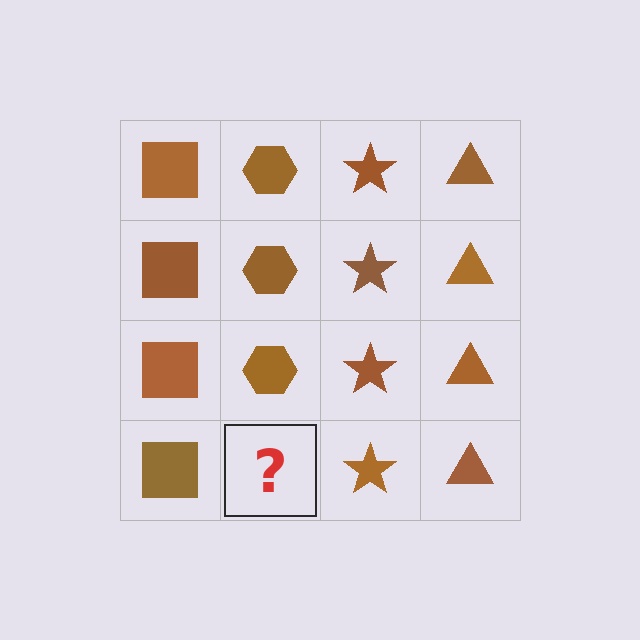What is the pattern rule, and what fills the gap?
The rule is that each column has a consistent shape. The gap should be filled with a brown hexagon.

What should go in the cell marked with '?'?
The missing cell should contain a brown hexagon.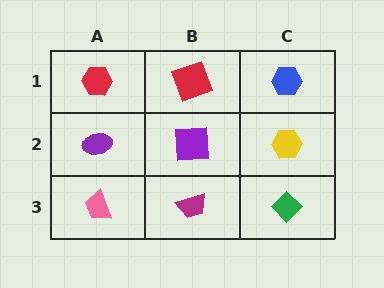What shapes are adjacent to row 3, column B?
A purple square (row 2, column B), a pink trapezoid (row 3, column A), a green diamond (row 3, column C).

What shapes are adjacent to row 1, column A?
A purple ellipse (row 2, column A), a red square (row 1, column B).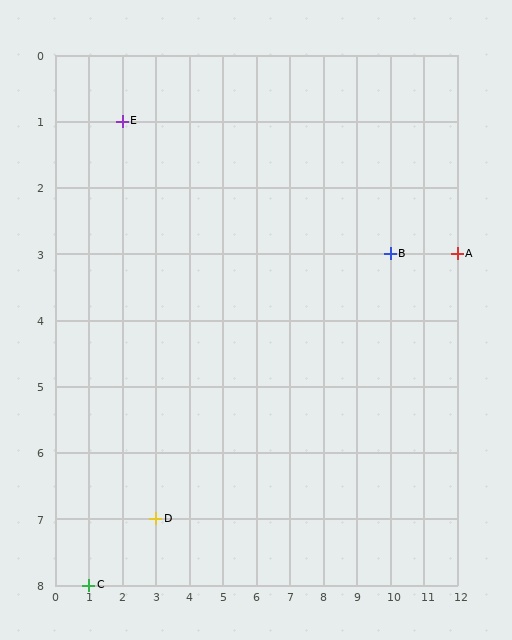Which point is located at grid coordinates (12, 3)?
Point A is at (12, 3).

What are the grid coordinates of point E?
Point E is at grid coordinates (2, 1).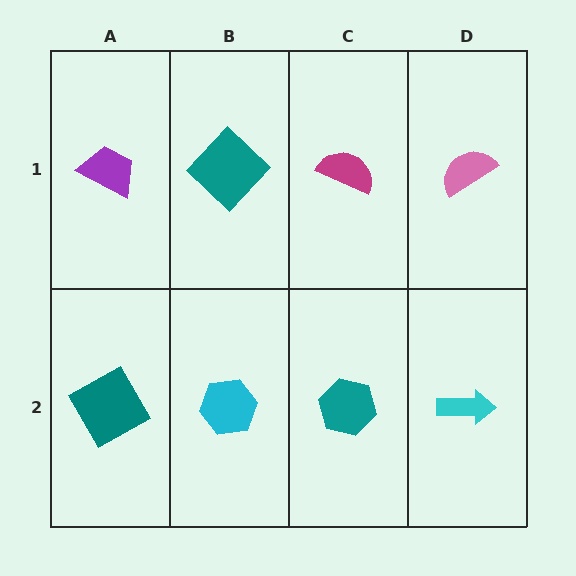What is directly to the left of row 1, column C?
A teal diamond.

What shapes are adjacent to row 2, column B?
A teal diamond (row 1, column B), a teal square (row 2, column A), a teal hexagon (row 2, column C).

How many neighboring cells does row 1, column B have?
3.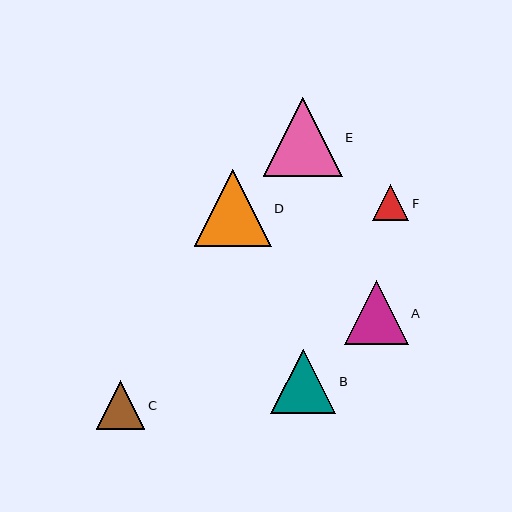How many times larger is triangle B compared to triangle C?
Triangle B is approximately 1.3 times the size of triangle C.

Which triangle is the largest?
Triangle E is the largest with a size of approximately 79 pixels.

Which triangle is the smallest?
Triangle F is the smallest with a size of approximately 36 pixels.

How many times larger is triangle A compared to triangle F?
Triangle A is approximately 1.8 times the size of triangle F.